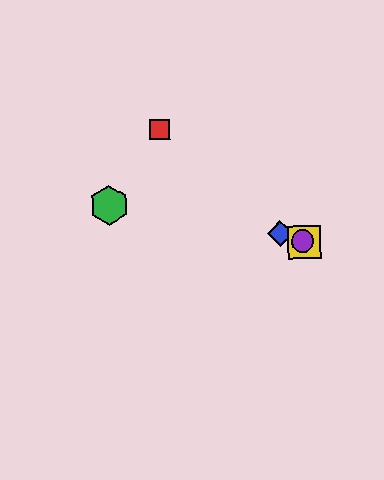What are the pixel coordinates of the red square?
The red square is at (159, 130).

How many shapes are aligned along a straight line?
3 shapes (the blue diamond, the yellow square, the purple circle) are aligned along a straight line.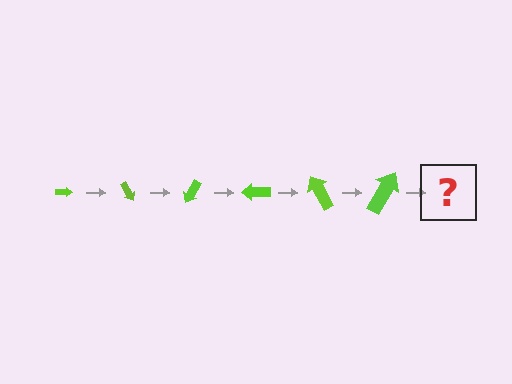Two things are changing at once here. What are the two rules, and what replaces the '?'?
The two rules are that the arrow grows larger each step and it rotates 60 degrees each step. The '?' should be an arrow, larger than the previous one and rotated 360 degrees from the start.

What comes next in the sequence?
The next element should be an arrow, larger than the previous one and rotated 360 degrees from the start.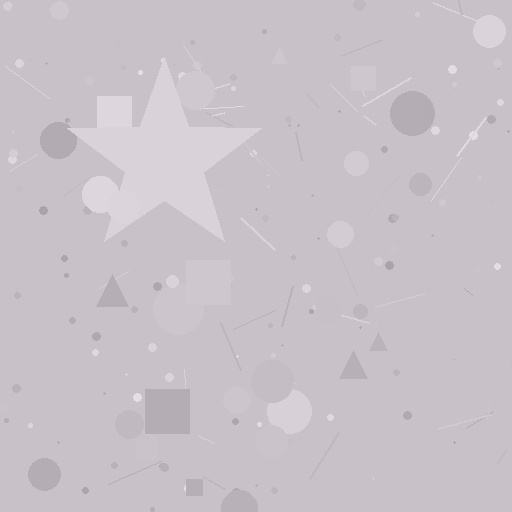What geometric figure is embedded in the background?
A star is embedded in the background.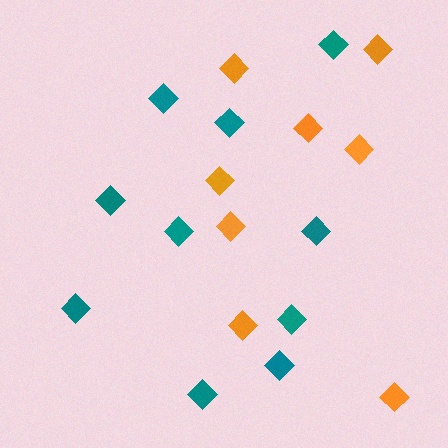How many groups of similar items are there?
There are 2 groups: one group of orange diamonds (8) and one group of teal diamonds (10).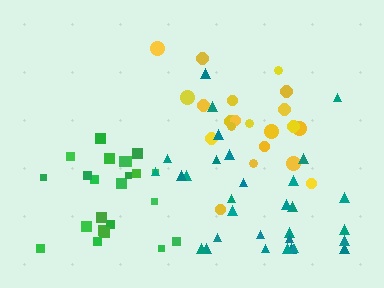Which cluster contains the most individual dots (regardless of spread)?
Teal (32).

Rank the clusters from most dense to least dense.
yellow, green, teal.